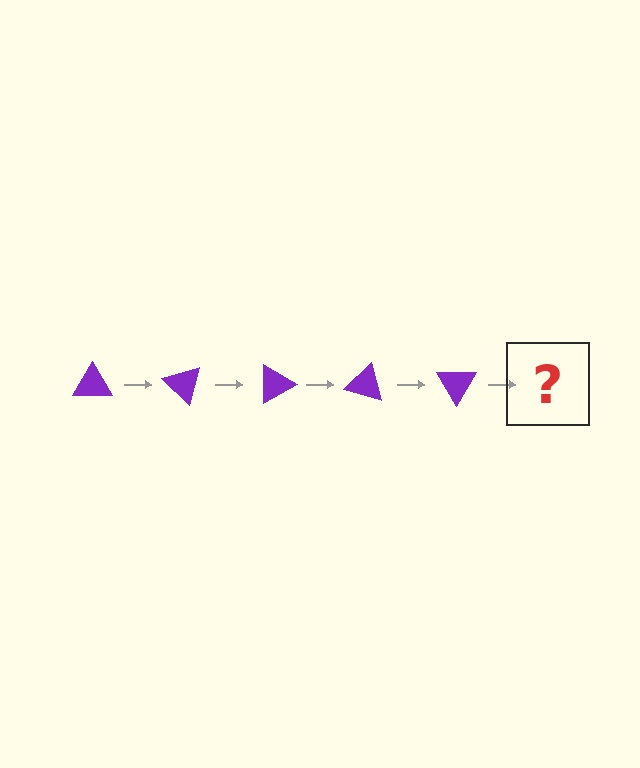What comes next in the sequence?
The next element should be a purple triangle rotated 225 degrees.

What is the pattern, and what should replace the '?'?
The pattern is that the triangle rotates 45 degrees each step. The '?' should be a purple triangle rotated 225 degrees.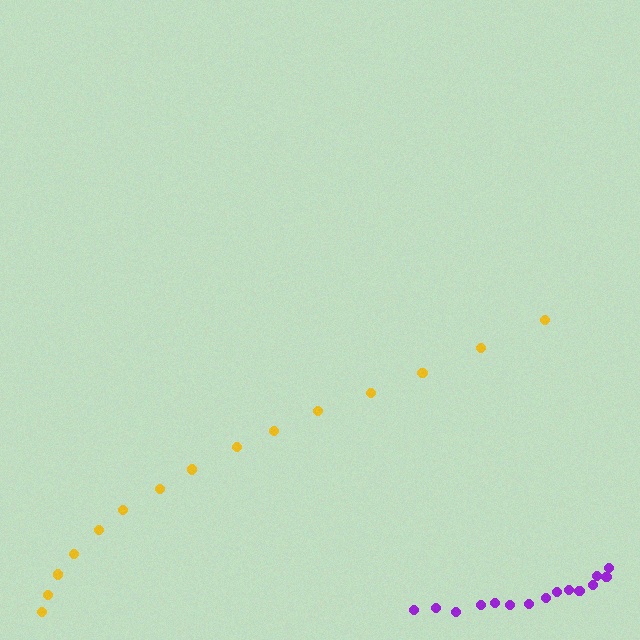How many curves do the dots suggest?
There are 2 distinct paths.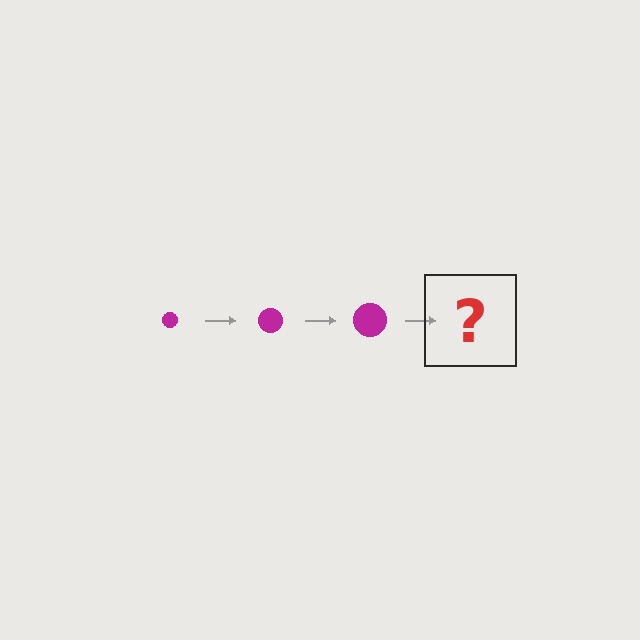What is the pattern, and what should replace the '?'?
The pattern is that the circle gets progressively larger each step. The '?' should be a magenta circle, larger than the previous one.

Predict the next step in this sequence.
The next step is a magenta circle, larger than the previous one.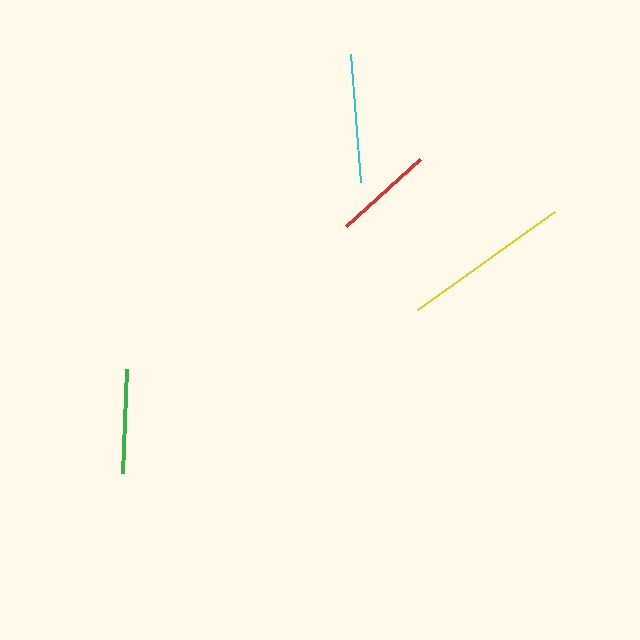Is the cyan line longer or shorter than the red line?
The cyan line is longer than the red line.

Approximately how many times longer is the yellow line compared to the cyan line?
The yellow line is approximately 1.3 times the length of the cyan line.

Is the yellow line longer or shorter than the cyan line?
The yellow line is longer than the cyan line.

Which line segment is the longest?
The yellow line is the longest at approximately 168 pixels.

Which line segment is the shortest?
The red line is the shortest at approximately 100 pixels.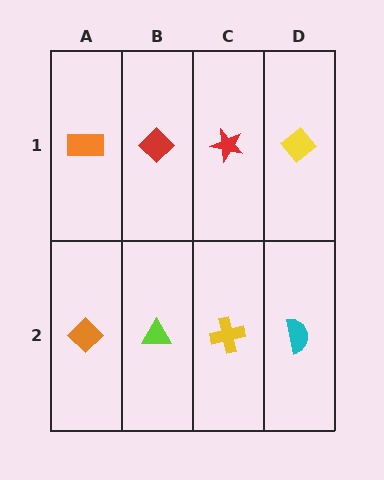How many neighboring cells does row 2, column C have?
3.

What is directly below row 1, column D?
A cyan semicircle.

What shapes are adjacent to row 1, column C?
A yellow cross (row 2, column C), a red diamond (row 1, column B), a yellow diamond (row 1, column D).